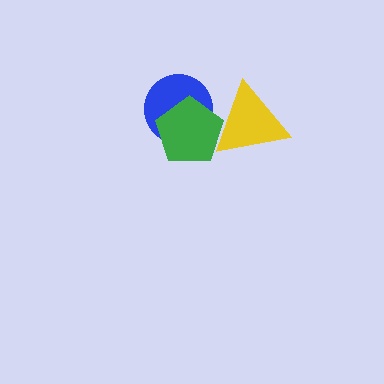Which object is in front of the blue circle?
The green pentagon is in front of the blue circle.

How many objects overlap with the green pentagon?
2 objects overlap with the green pentagon.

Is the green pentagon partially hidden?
Yes, it is partially covered by another shape.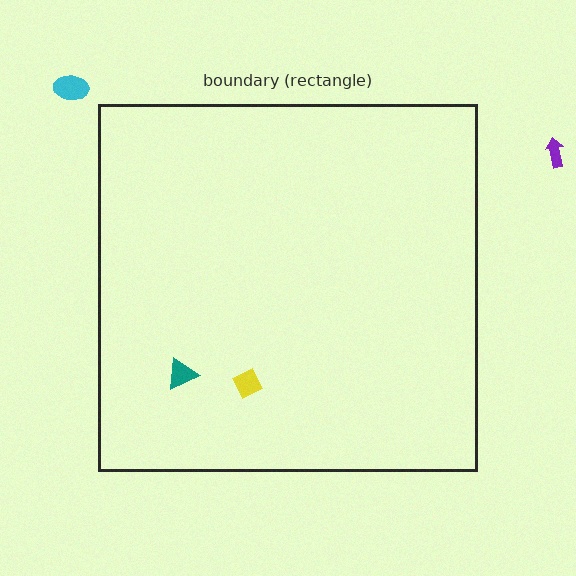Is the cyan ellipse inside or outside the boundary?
Outside.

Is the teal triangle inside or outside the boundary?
Inside.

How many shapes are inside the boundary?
2 inside, 2 outside.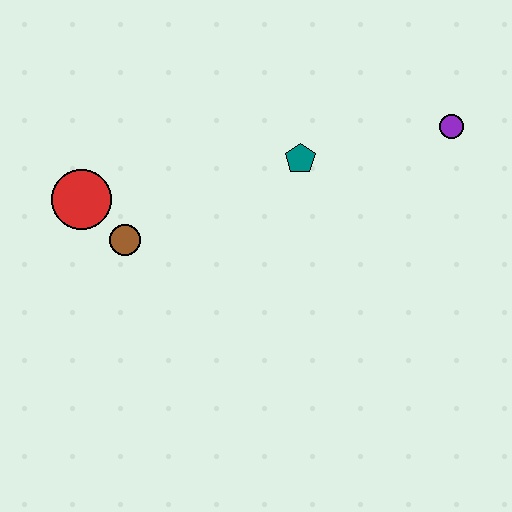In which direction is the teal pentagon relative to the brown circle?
The teal pentagon is to the right of the brown circle.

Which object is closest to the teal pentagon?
The purple circle is closest to the teal pentagon.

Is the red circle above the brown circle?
Yes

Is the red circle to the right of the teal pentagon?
No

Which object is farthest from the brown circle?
The purple circle is farthest from the brown circle.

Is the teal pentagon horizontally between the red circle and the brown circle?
No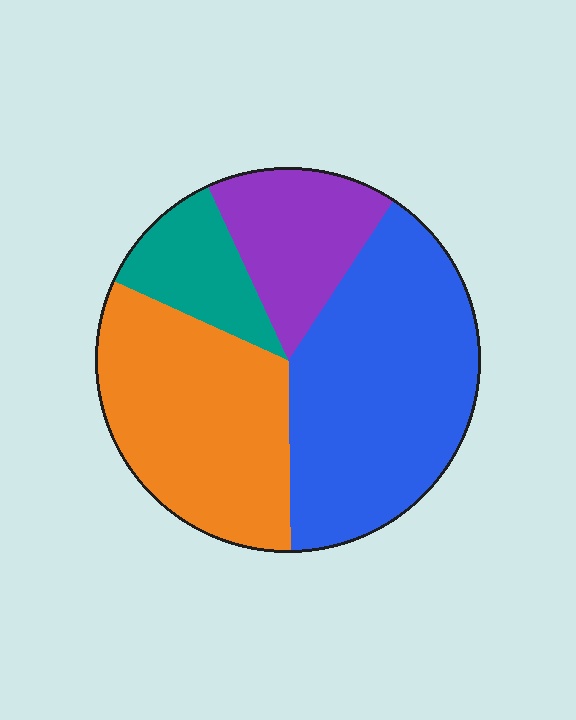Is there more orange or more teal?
Orange.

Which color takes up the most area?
Blue, at roughly 40%.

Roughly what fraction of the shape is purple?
Purple covers 16% of the shape.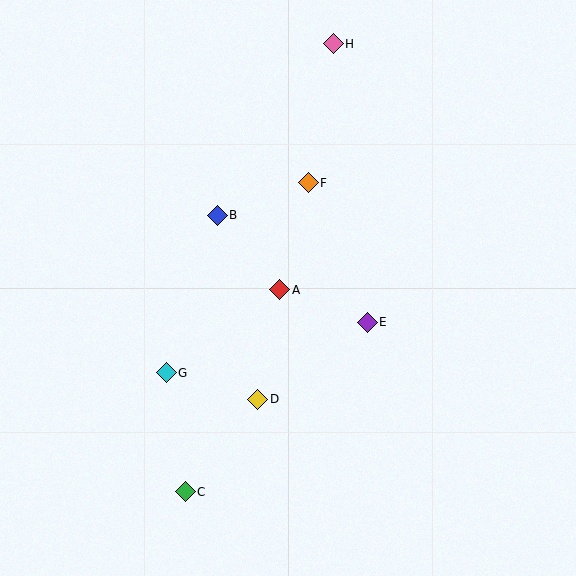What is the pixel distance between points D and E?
The distance between D and E is 134 pixels.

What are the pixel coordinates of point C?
Point C is at (185, 492).